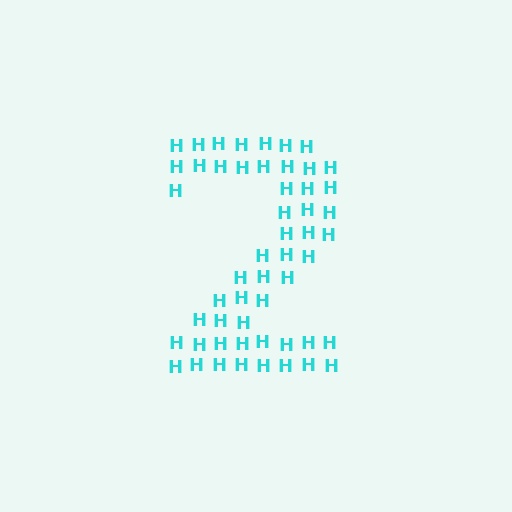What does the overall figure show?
The overall figure shows the digit 2.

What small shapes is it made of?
It is made of small letter H's.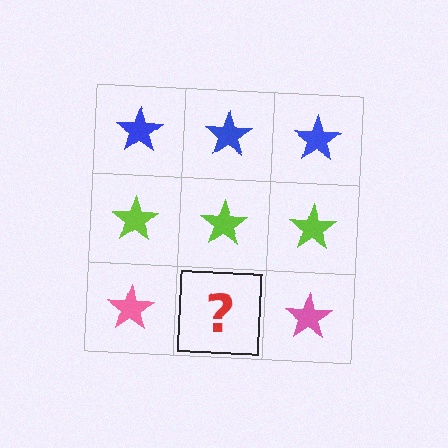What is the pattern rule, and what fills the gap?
The rule is that each row has a consistent color. The gap should be filled with a pink star.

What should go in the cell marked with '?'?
The missing cell should contain a pink star.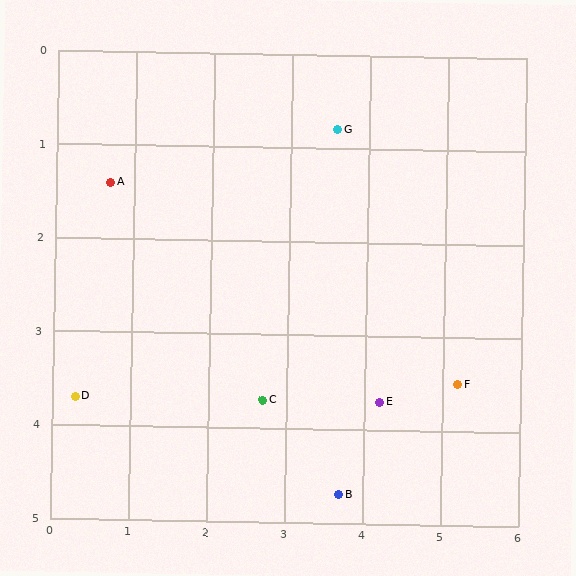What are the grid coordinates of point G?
Point G is at approximately (3.6, 0.8).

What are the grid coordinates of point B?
Point B is at approximately (3.7, 4.7).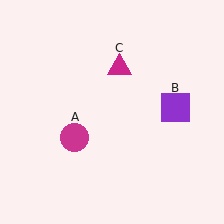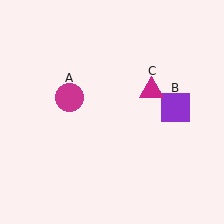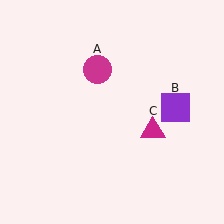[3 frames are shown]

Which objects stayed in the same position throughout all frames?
Purple square (object B) remained stationary.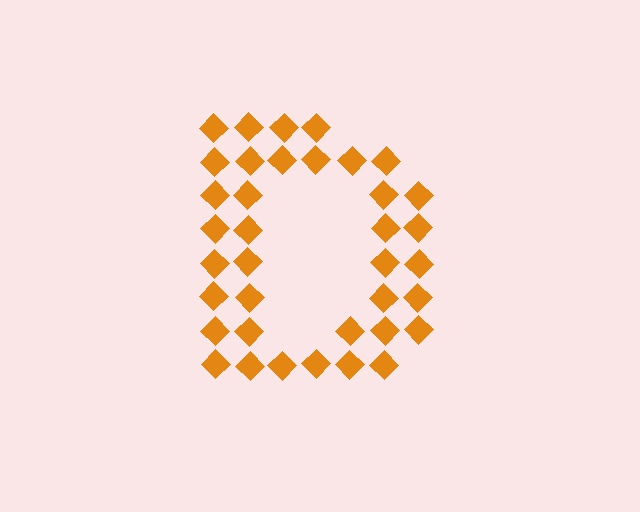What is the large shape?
The large shape is the letter D.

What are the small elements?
The small elements are diamonds.